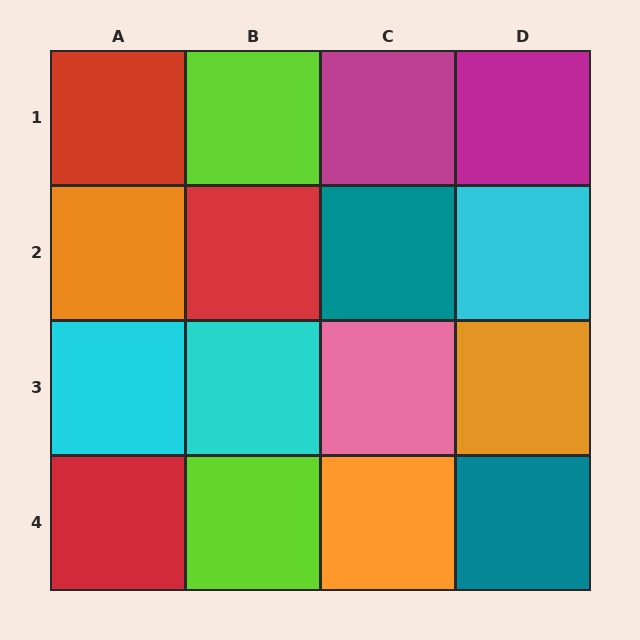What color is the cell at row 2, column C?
Teal.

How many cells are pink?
1 cell is pink.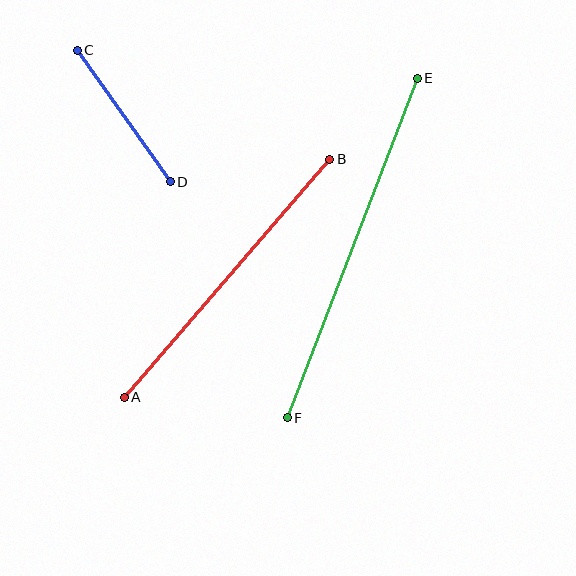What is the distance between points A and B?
The distance is approximately 314 pixels.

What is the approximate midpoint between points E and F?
The midpoint is at approximately (352, 248) pixels.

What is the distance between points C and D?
The distance is approximately 162 pixels.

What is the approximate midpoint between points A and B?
The midpoint is at approximately (227, 278) pixels.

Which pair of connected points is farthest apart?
Points E and F are farthest apart.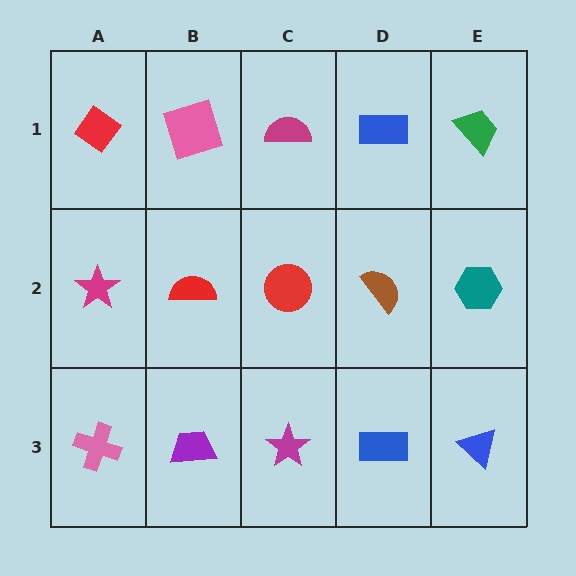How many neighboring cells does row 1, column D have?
3.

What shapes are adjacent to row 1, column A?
A magenta star (row 2, column A), a pink square (row 1, column B).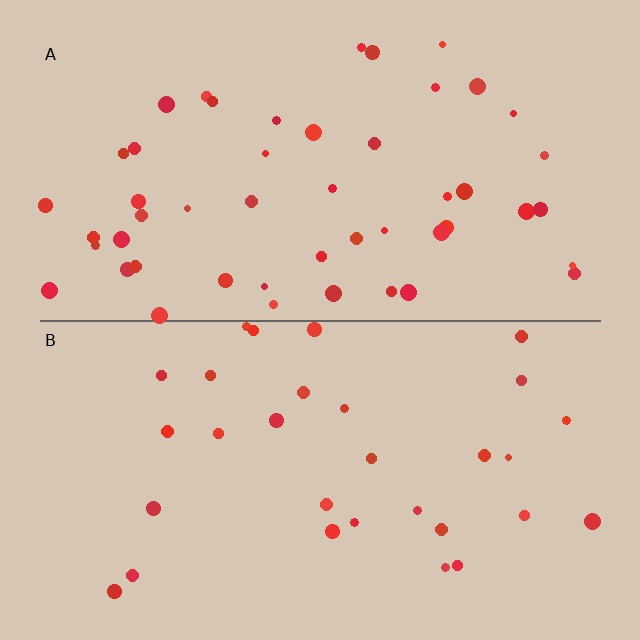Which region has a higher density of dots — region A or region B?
A (the top).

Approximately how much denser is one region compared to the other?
Approximately 1.6× — region A over region B.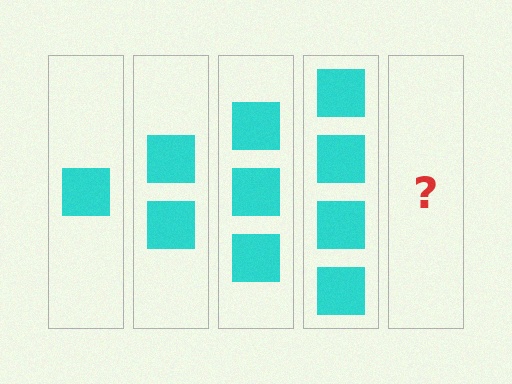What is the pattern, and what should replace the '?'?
The pattern is that each step adds one more square. The '?' should be 5 squares.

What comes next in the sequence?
The next element should be 5 squares.